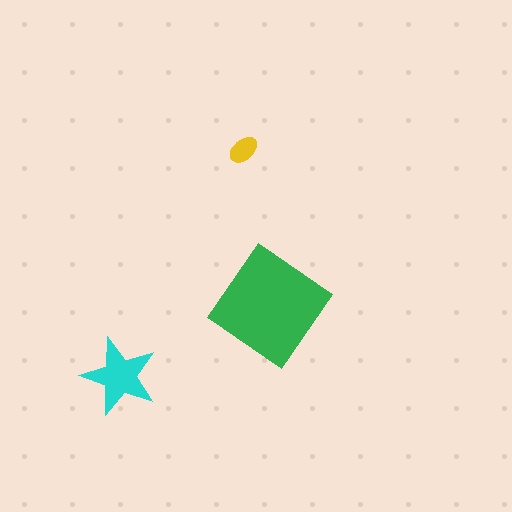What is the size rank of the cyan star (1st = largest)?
2nd.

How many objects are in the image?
There are 3 objects in the image.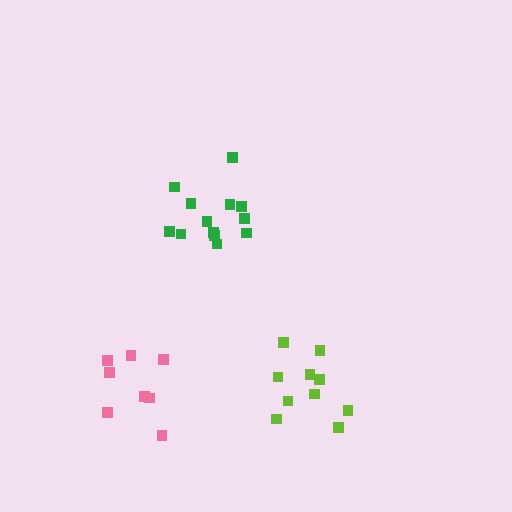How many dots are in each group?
Group 1: 13 dots, Group 2: 8 dots, Group 3: 10 dots (31 total).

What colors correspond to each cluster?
The clusters are colored: green, pink, lime.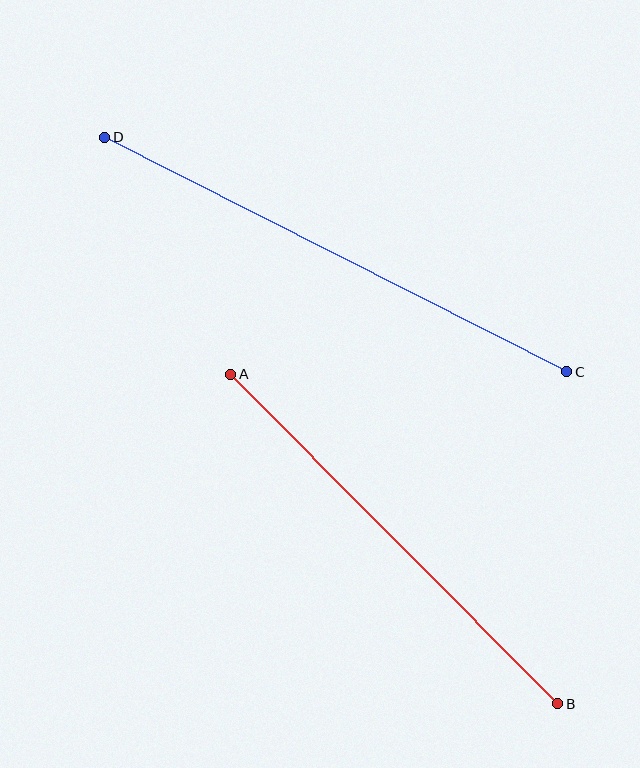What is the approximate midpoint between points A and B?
The midpoint is at approximately (394, 539) pixels.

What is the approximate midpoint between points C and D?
The midpoint is at approximately (336, 254) pixels.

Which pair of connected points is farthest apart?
Points C and D are farthest apart.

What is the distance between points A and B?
The distance is approximately 464 pixels.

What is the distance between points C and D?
The distance is approximately 518 pixels.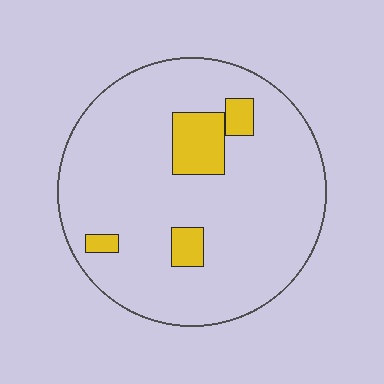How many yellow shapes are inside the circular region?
4.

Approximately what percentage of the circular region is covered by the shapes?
Approximately 10%.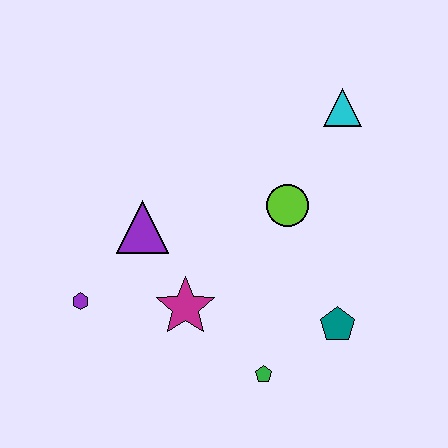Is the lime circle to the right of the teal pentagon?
No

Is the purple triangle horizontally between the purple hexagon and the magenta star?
Yes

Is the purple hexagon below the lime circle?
Yes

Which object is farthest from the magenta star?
The cyan triangle is farthest from the magenta star.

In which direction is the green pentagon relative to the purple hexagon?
The green pentagon is to the right of the purple hexagon.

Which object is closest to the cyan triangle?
The lime circle is closest to the cyan triangle.